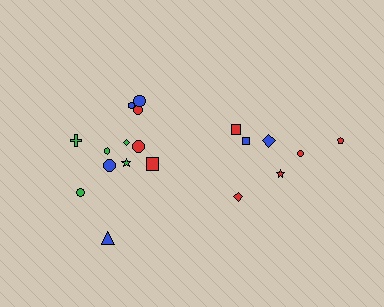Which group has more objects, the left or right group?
The left group.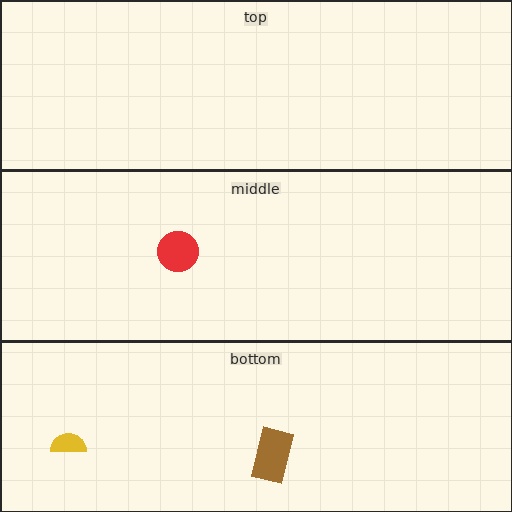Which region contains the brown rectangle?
The bottom region.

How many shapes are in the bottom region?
2.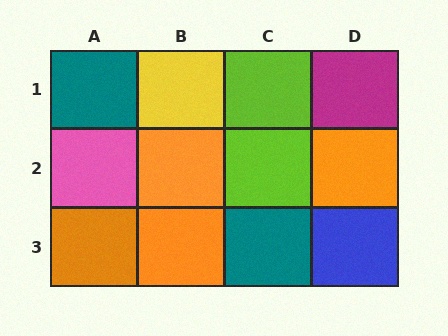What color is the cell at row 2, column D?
Orange.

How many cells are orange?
4 cells are orange.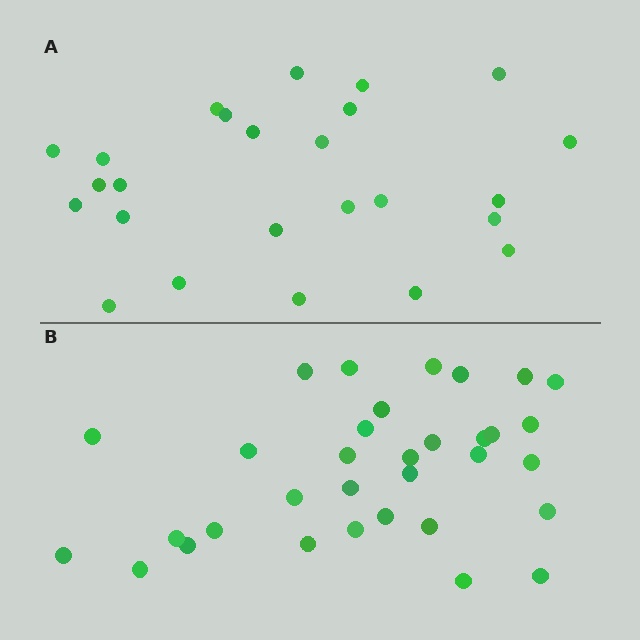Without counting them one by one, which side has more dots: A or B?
Region B (the bottom region) has more dots.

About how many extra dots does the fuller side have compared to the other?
Region B has roughly 8 or so more dots than region A.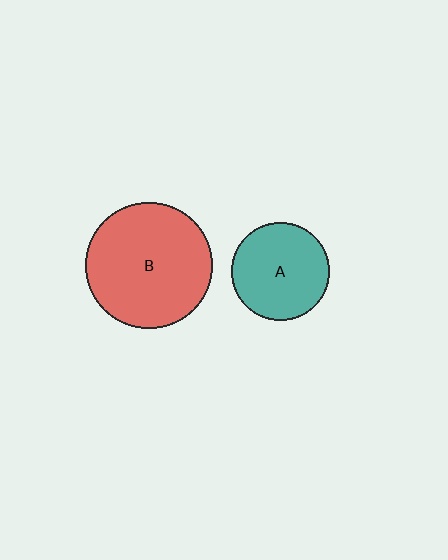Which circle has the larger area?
Circle B (red).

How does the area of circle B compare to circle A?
Approximately 1.7 times.